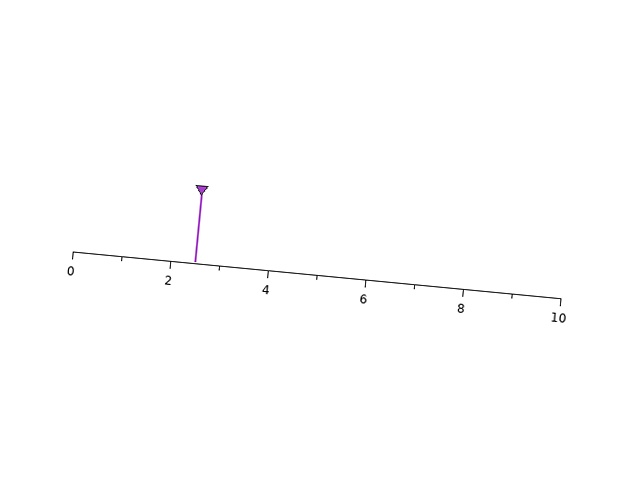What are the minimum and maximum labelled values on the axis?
The axis runs from 0 to 10.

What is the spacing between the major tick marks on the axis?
The major ticks are spaced 2 apart.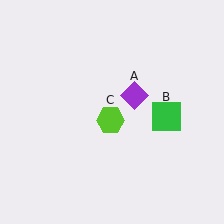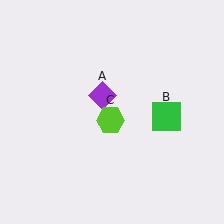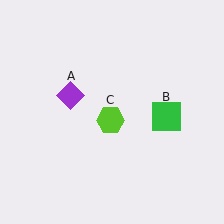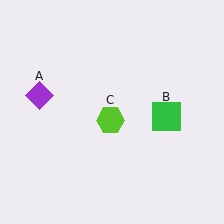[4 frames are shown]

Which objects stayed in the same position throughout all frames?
Green square (object B) and lime hexagon (object C) remained stationary.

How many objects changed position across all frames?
1 object changed position: purple diamond (object A).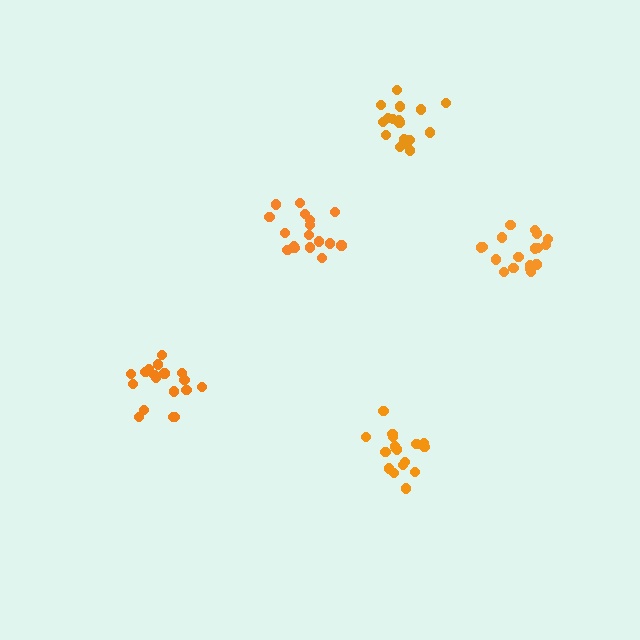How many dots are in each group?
Group 1: 18 dots, Group 2: 17 dots, Group 3: 18 dots, Group 4: 18 dots, Group 5: 18 dots (89 total).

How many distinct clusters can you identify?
There are 5 distinct clusters.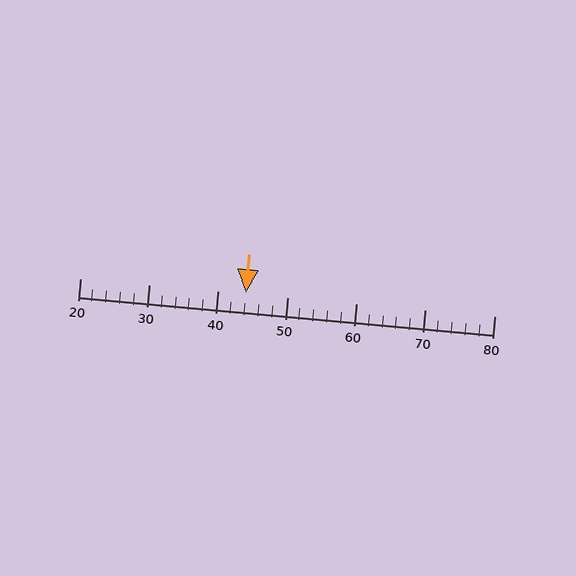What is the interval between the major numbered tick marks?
The major tick marks are spaced 10 units apart.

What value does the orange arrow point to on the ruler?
The orange arrow points to approximately 44.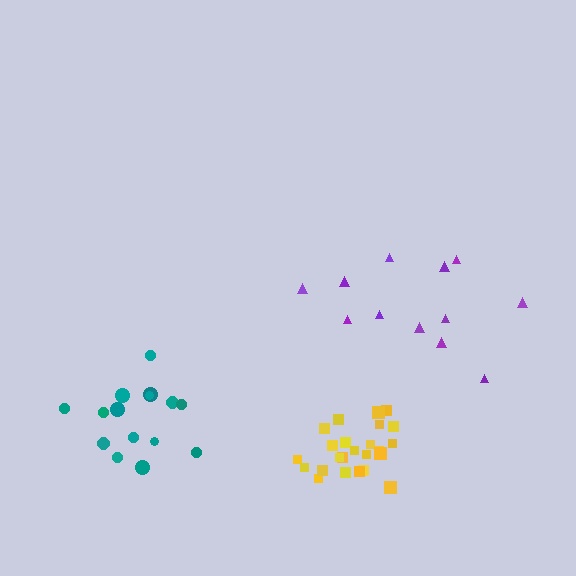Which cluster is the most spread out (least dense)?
Purple.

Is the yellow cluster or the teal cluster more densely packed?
Yellow.